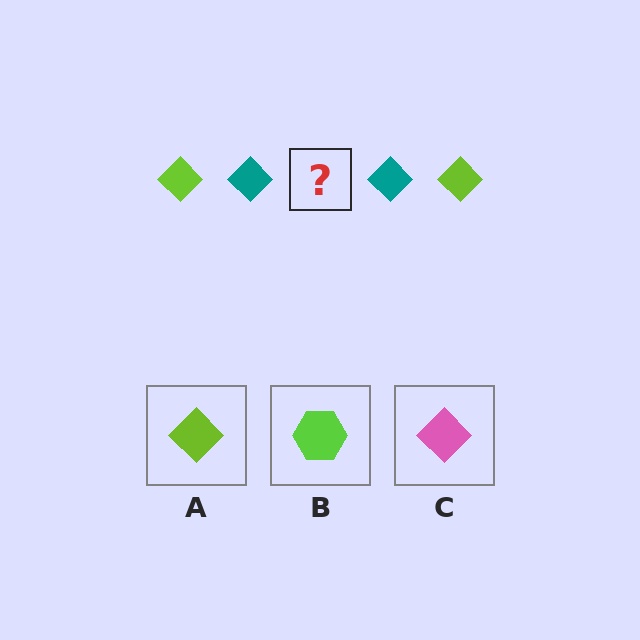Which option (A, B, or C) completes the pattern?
A.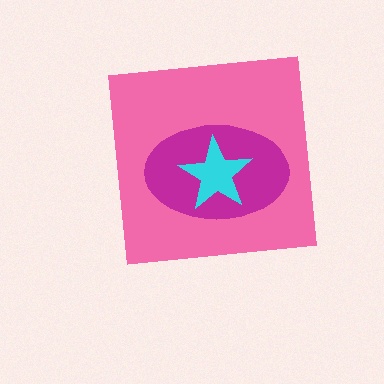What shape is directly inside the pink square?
The magenta ellipse.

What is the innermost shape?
The cyan star.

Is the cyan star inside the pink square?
Yes.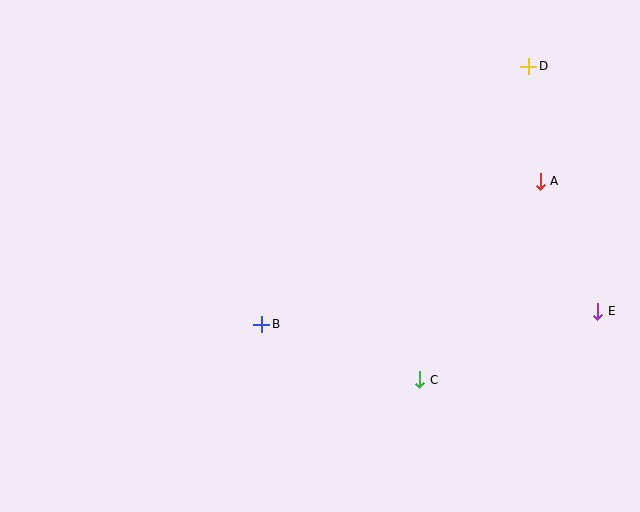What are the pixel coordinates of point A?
Point A is at (540, 181).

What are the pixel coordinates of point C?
Point C is at (420, 380).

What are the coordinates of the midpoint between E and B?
The midpoint between E and B is at (430, 318).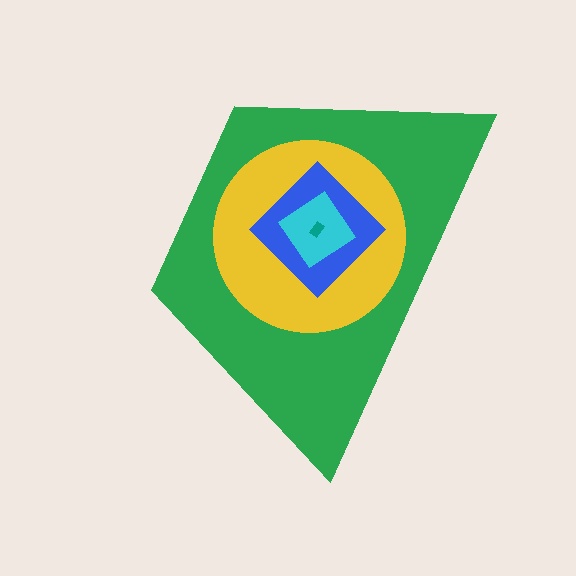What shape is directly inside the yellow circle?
The blue diamond.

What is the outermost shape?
The green trapezoid.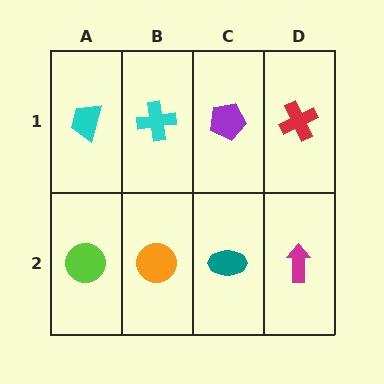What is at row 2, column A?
A lime circle.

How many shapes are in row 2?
4 shapes.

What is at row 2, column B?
An orange circle.